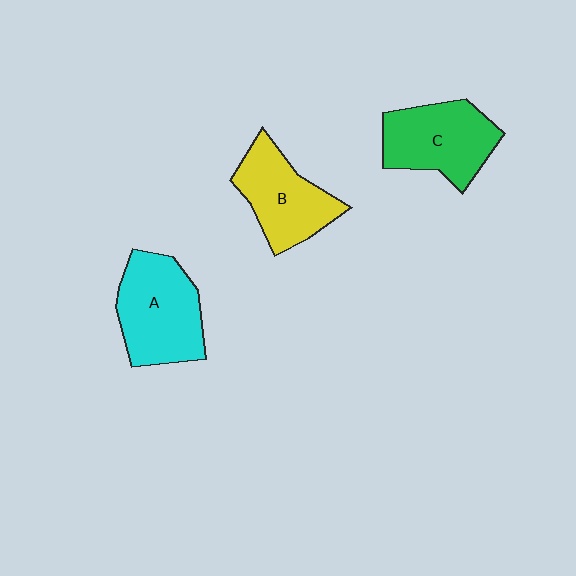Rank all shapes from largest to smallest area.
From largest to smallest: A (cyan), C (green), B (yellow).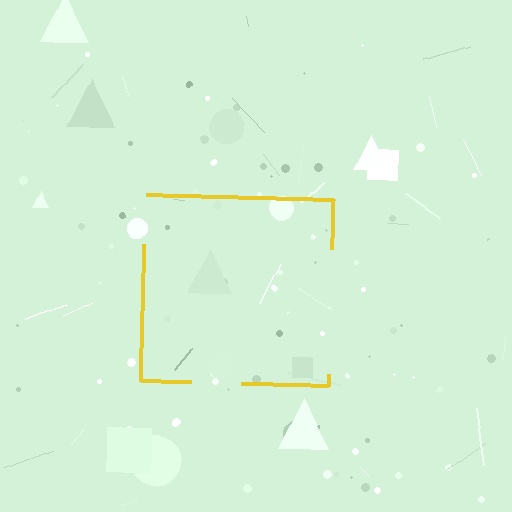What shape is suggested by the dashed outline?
The dashed outline suggests a square.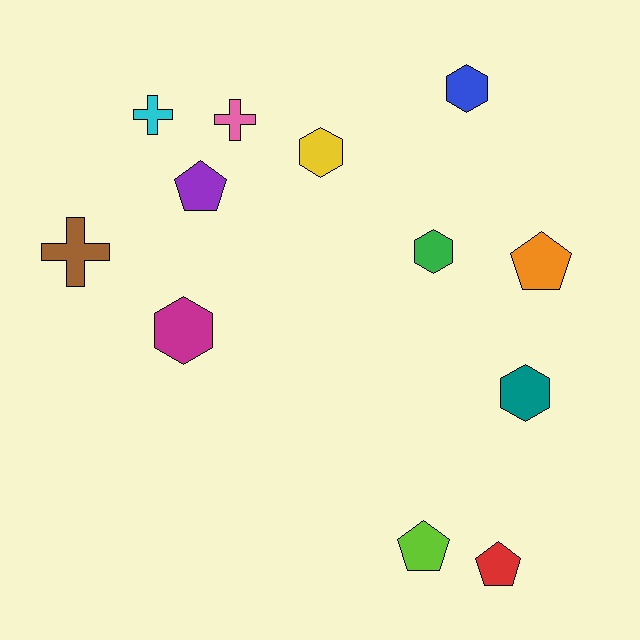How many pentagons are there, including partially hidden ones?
There are 4 pentagons.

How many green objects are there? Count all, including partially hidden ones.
There is 1 green object.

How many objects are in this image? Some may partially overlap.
There are 12 objects.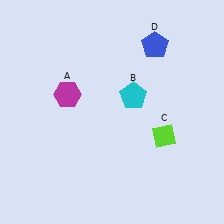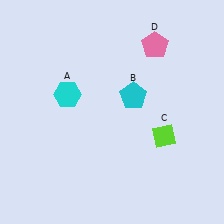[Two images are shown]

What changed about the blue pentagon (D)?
In Image 1, D is blue. In Image 2, it changed to pink.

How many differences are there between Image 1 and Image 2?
There are 2 differences between the two images.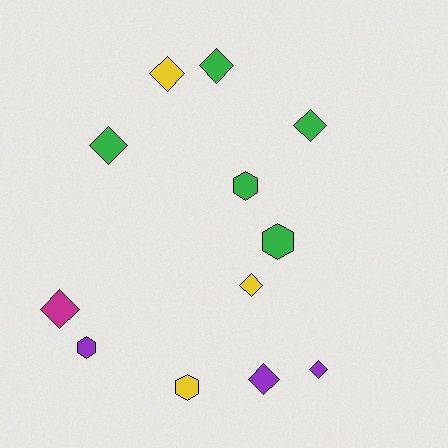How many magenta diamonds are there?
There is 1 magenta diamond.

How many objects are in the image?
There are 12 objects.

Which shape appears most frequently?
Diamond, with 8 objects.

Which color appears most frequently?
Green, with 5 objects.